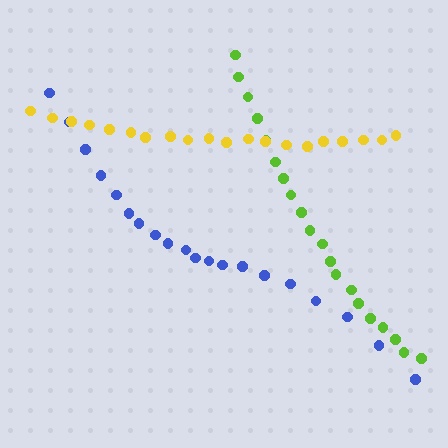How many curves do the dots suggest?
There are 3 distinct paths.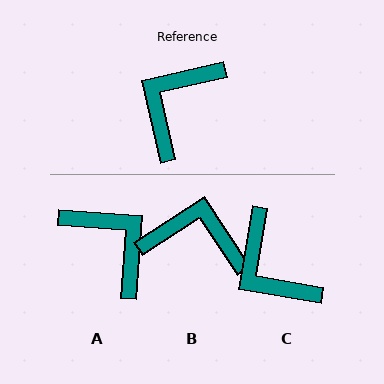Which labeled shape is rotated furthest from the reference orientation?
A, about 107 degrees away.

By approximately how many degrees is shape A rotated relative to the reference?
Approximately 107 degrees clockwise.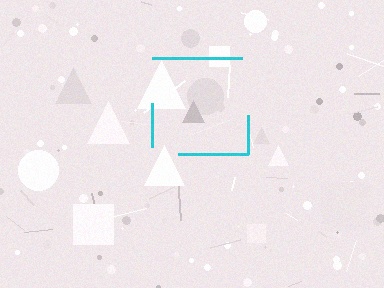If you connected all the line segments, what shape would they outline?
They would outline a square.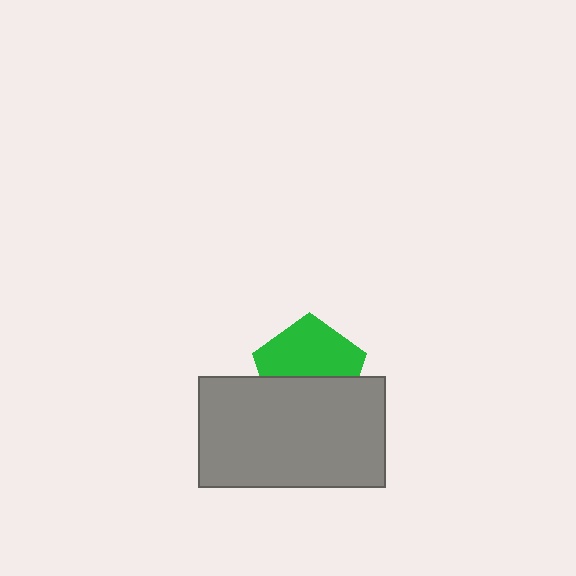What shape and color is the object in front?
The object in front is a gray rectangle.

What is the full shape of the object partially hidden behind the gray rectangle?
The partially hidden object is a green pentagon.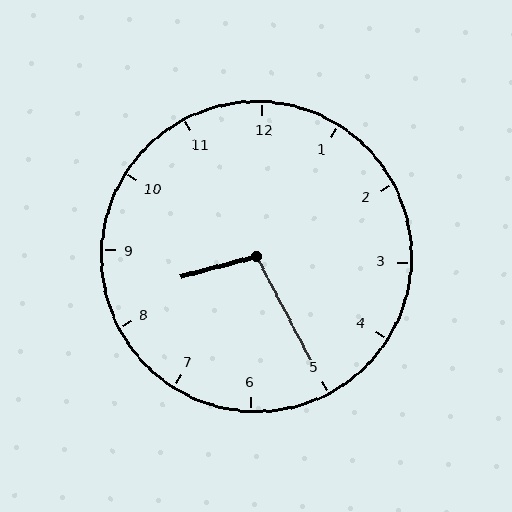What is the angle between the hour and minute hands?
Approximately 102 degrees.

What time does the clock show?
8:25.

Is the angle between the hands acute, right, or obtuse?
It is obtuse.